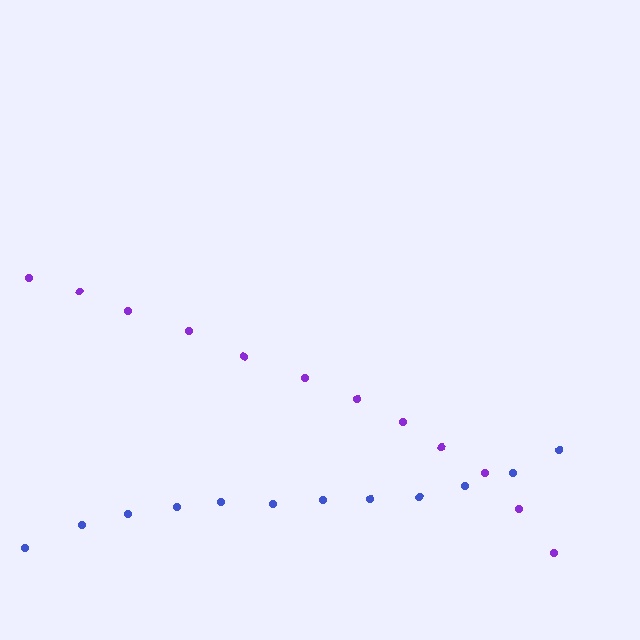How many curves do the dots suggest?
There are 2 distinct paths.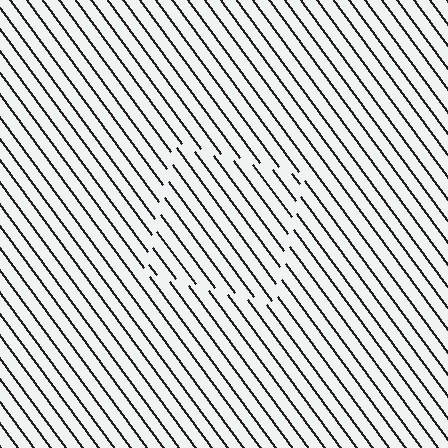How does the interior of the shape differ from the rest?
The interior of the shape contains the same grating, shifted by half a period — the contour is defined by the phase discontinuity where line-ends from the inner and outer gratings abut.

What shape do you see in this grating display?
An illusory square. The interior of the shape contains the same grating, shifted by half a period — the contour is defined by the phase discontinuity where line-ends from the inner and outer gratings abut.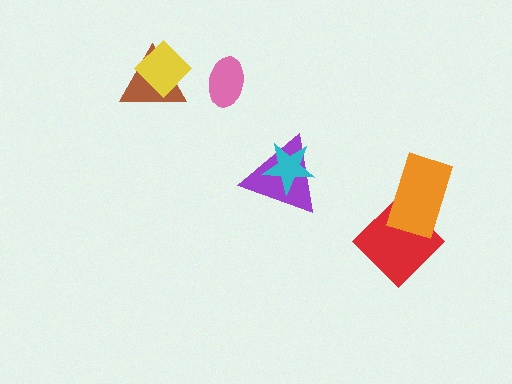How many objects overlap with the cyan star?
1 object overlaps with the cyan star.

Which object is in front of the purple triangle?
The cyan star is in front of the purple triangle.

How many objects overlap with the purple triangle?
1 object overlaps with the purple triangle.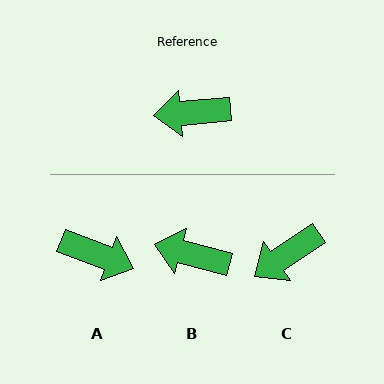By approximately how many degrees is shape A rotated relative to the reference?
Approximately 154 degrees counter-clockwise.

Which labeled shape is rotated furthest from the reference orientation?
A, about 154 degrees away.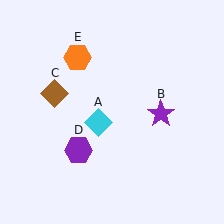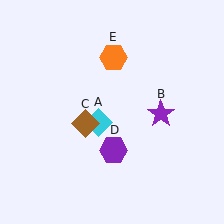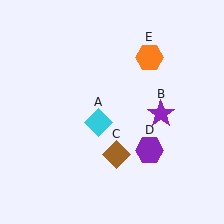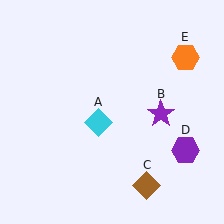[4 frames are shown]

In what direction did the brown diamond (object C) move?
The brown diamond (object C) moved down and to the right.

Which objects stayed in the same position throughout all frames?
Cyan diamond (object A) and purple star (object B) remained stationary.